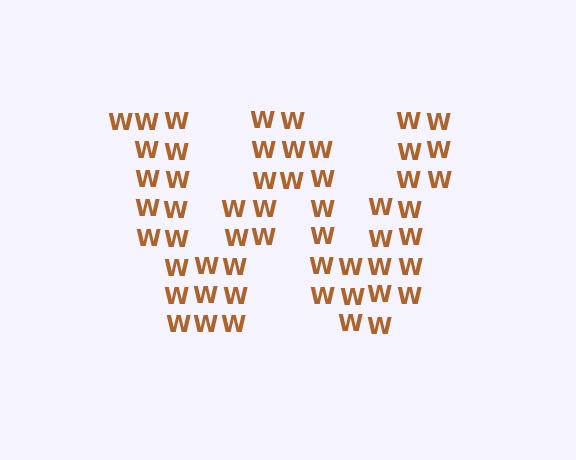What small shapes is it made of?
It is made of small letter W's.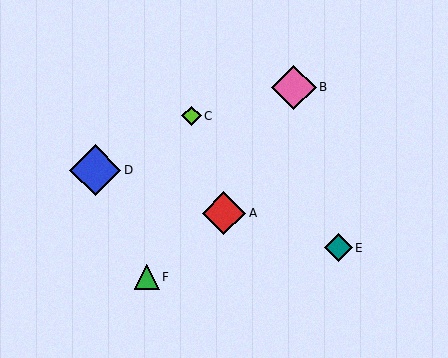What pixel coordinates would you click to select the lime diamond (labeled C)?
Click at (191, 116) to select the lime diamond C.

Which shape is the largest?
The blue diamond (labeled D) is the largest.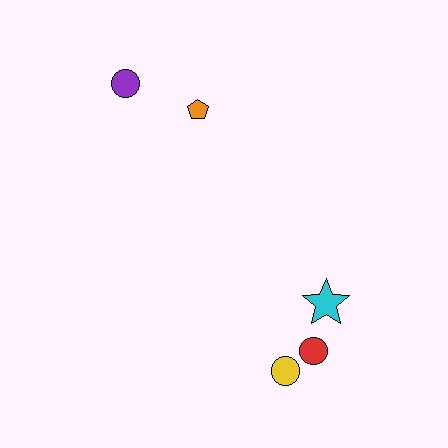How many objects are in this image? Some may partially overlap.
There are 5 objects.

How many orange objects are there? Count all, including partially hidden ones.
There is 1 orange object.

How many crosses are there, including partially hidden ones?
There are no crosses.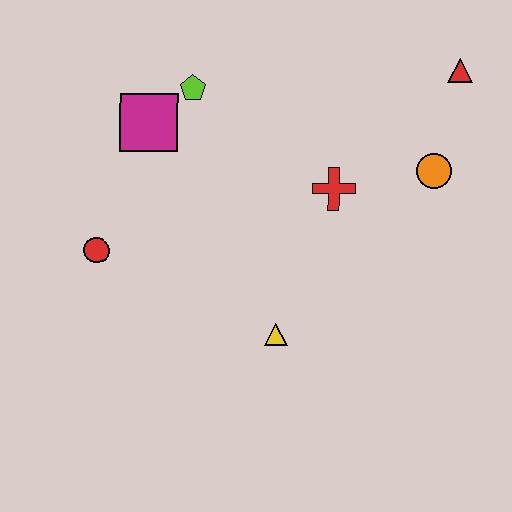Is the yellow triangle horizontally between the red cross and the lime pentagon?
Yes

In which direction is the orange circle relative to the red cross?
The orange circle is to the right of the red cross.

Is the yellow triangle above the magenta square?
No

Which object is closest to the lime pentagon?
The magenta square is closest to the lime pentagon.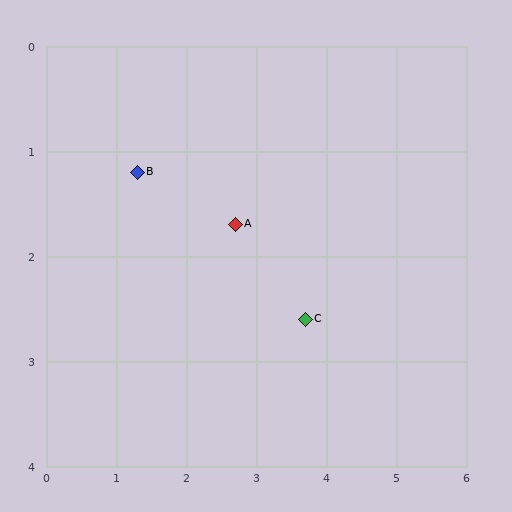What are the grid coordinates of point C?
Point C is at approximately (3.7, 2.6).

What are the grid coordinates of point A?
Point A is at approximately (2.7, 1.7).